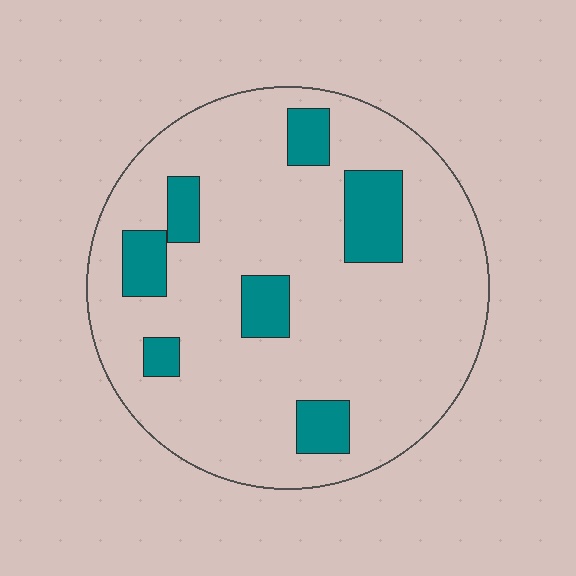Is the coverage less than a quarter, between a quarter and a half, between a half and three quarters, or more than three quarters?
Less than a quarter.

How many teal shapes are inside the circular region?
7.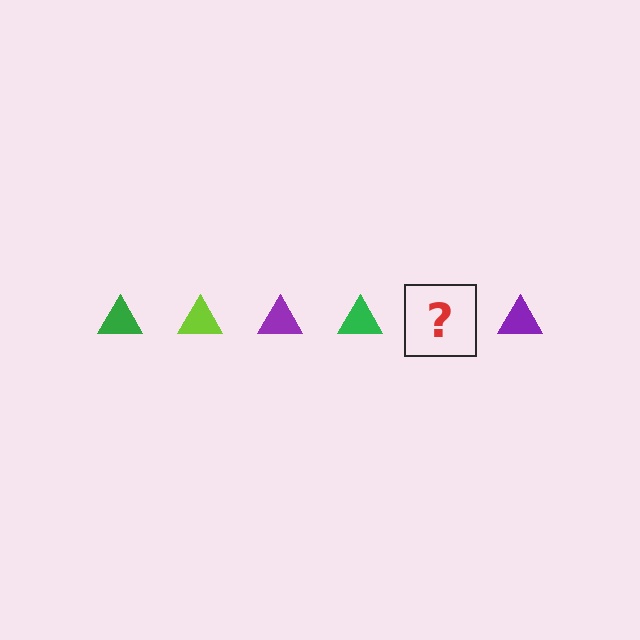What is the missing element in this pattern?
The missing element is a lime triangle.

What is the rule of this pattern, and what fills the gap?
The rule is that the pattern cycles through green, lime, purple triangles. The gap should be filled with a lime triangle.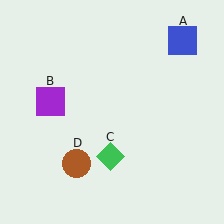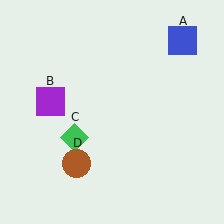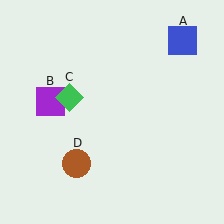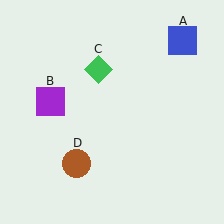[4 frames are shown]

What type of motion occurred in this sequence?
The green diamond (object C) rotated clockwise around the center of the scene.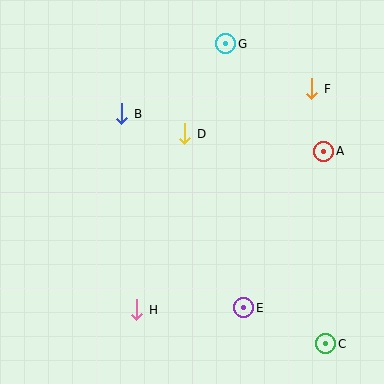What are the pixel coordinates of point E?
Point E is at (244, 308).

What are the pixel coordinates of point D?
Point D is at (185, 134).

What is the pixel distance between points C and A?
The distance between C and A is 193 pixels.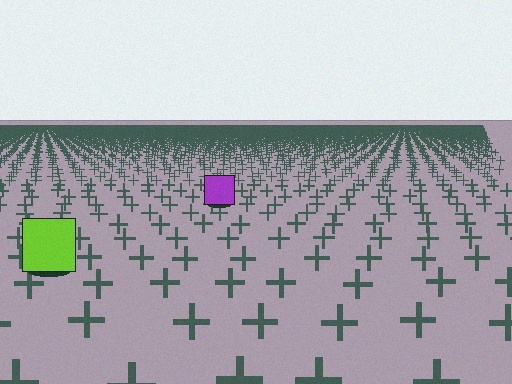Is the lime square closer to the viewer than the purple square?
Yes. The lime square is closer — you can tell from the texture gradient: the ground texture is coarser near it.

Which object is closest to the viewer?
The lime square is closest. The texture marks near it are larger and more spread out.